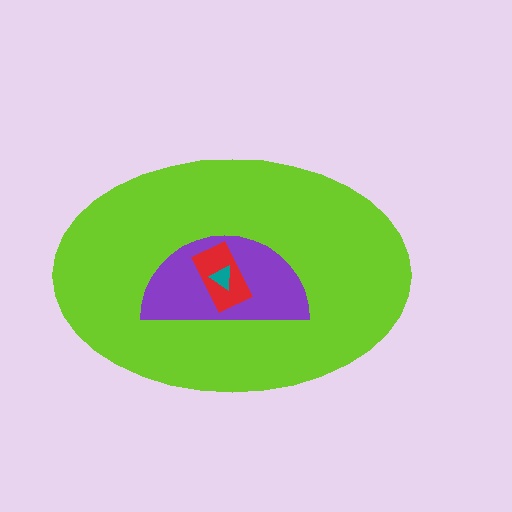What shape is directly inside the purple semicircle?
The red rectangle.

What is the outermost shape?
The lime ellipse.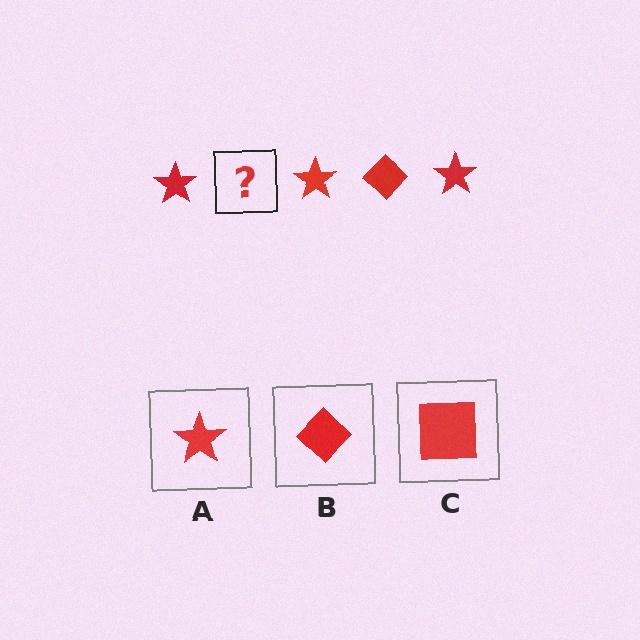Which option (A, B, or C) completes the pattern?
B.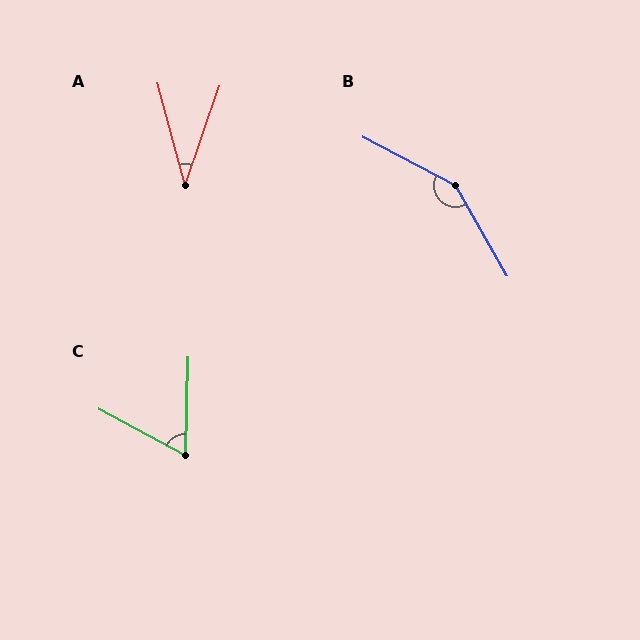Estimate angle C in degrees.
Approximately 63 degrees.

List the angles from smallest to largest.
A (34°), C (63°), B (147°).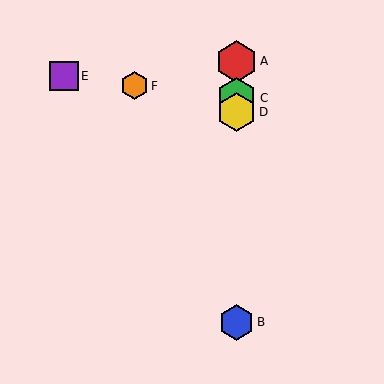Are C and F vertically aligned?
No, C is at x≈237 and F is at x≈134.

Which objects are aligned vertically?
Objects A, B, C, D are aligned vertically.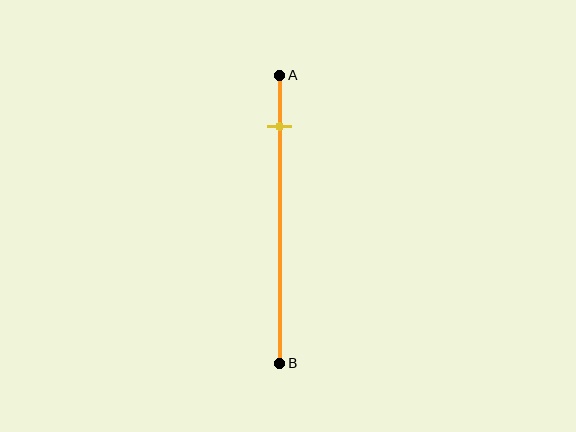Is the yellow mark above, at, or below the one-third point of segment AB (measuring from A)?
The yellow mark is above the one-third point of segment AB.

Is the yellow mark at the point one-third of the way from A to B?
No, the mark is at about 20% from A, not at the 33% one-third point.